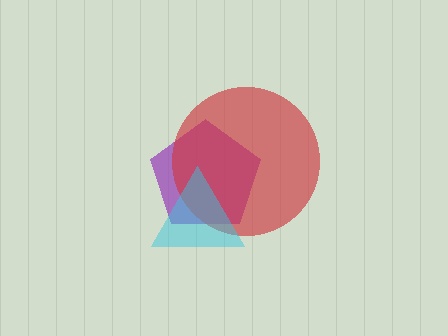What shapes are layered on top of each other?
The layered shapes are: a purple pentagon, a red circle, a cyan triangle.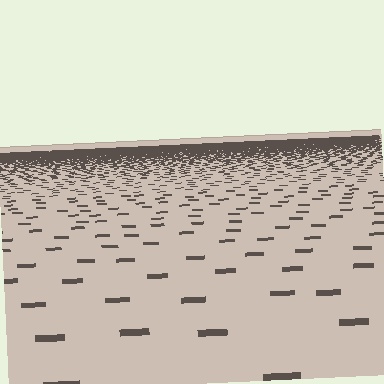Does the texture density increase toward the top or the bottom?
Density increases toward the top.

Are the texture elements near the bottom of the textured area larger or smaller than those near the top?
Larger. Near the bottom, elements are closer to the viewer and appear at a bigger on-screen size.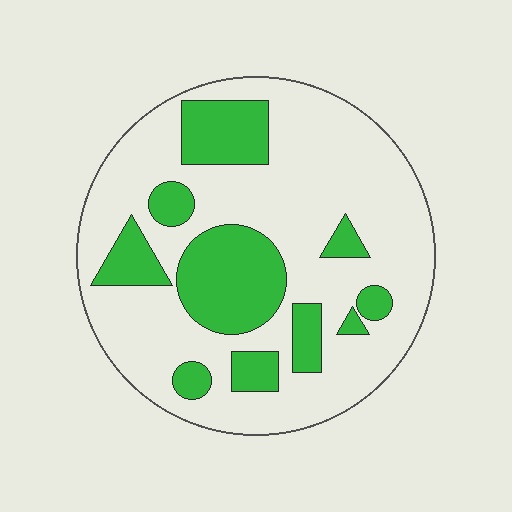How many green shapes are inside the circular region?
10.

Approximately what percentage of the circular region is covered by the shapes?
Approximately 30%.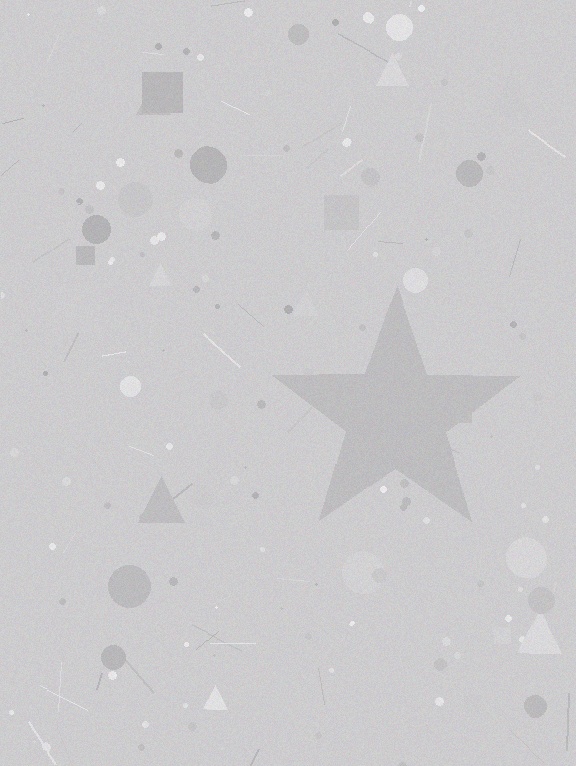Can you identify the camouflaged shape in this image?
The camouflaged shape is a star.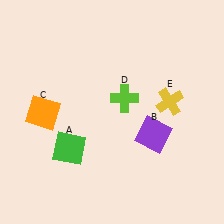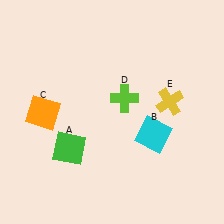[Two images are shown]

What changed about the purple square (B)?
In Image 1, B is purple. In Image 2, it changed to cyan.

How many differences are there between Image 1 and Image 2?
There is 1 difference between the two images.